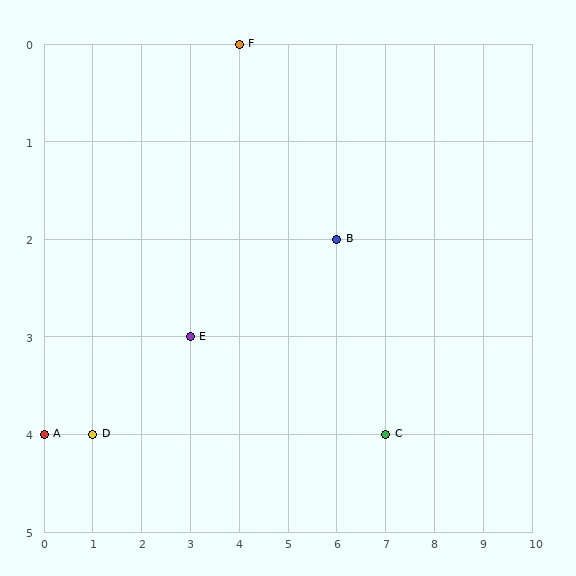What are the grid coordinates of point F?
Point F is at grid coordinates (4, 0).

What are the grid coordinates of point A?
Point A is at grid coordinates (0, 4).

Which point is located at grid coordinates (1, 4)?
Point D is at (1, 4).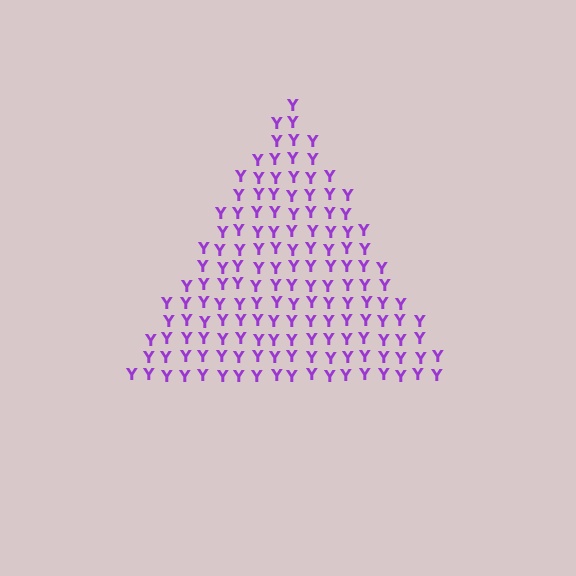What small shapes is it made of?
It is made of small letter Y's.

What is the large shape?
The large shape is a triangle.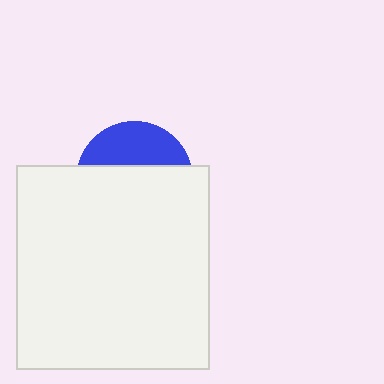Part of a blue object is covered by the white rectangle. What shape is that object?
It is a circle.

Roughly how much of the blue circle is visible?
A small part of it is visible (roughly 35%).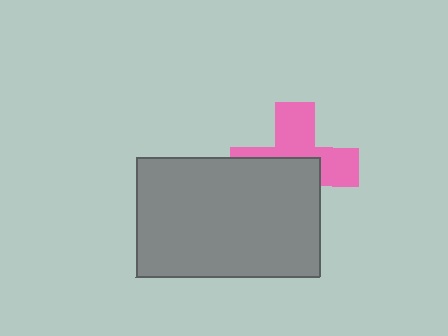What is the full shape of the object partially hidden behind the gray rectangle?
The partially hidden object is a pink cross.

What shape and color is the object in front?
The object in front is a gray rectangle.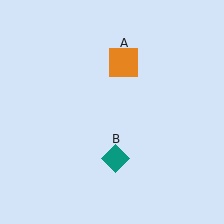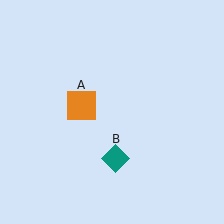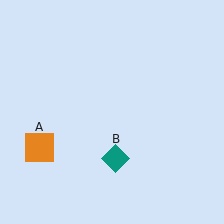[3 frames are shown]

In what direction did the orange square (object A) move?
The orange square (object A) moved down and to the left.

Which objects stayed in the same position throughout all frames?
Teal diamond (object B) remained stationary.